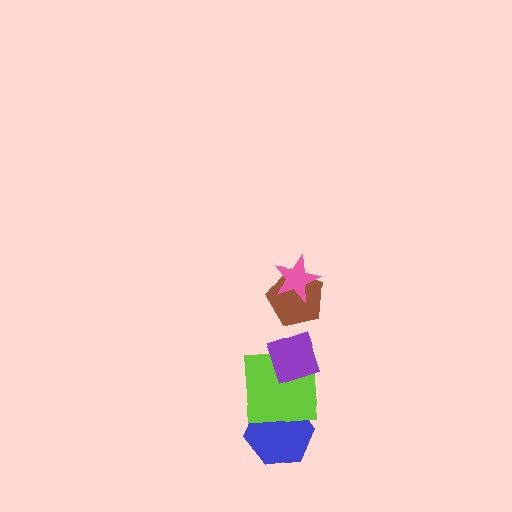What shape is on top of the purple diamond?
The brown pentagon is on top of the purple diamond.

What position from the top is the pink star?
The pink star is 1st from the top.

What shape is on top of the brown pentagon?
The pink star is on top of the brown pentagon.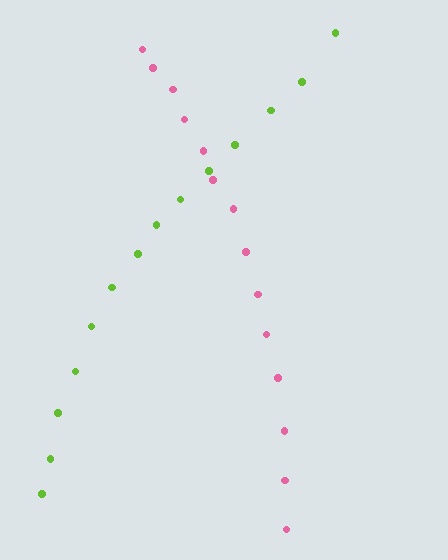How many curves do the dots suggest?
There are 2 distinct paths.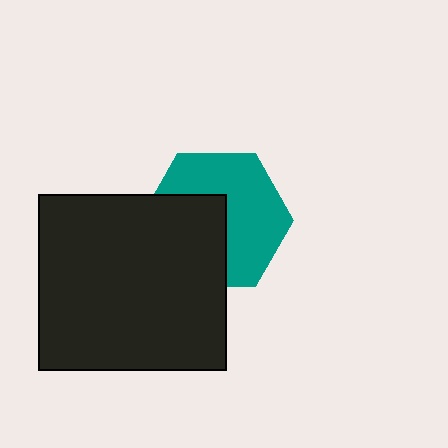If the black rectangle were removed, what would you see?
You would see the complete teal hexagon.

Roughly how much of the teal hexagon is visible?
About half of it is visible (roughly 56%).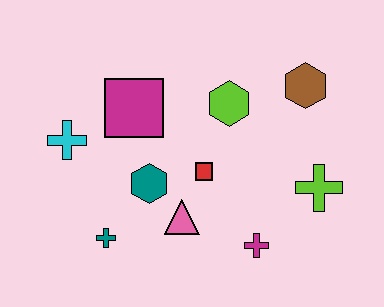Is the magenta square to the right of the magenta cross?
No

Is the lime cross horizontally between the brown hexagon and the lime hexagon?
No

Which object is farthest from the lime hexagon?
The teal cross is farthest from the lime hexagon.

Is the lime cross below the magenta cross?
No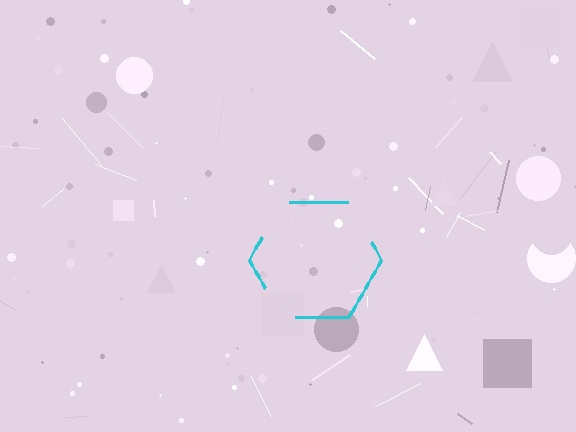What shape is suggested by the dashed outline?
The dashed outline suggests a hexagon.